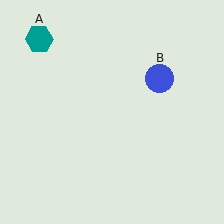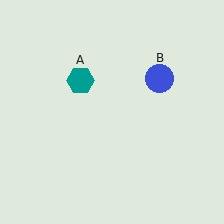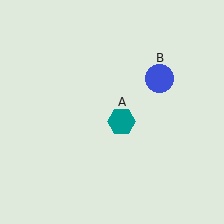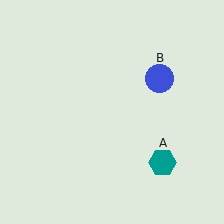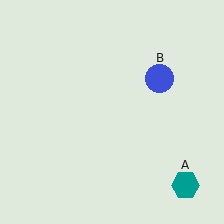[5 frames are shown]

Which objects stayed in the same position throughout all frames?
Blue circle (object B) remained stationary.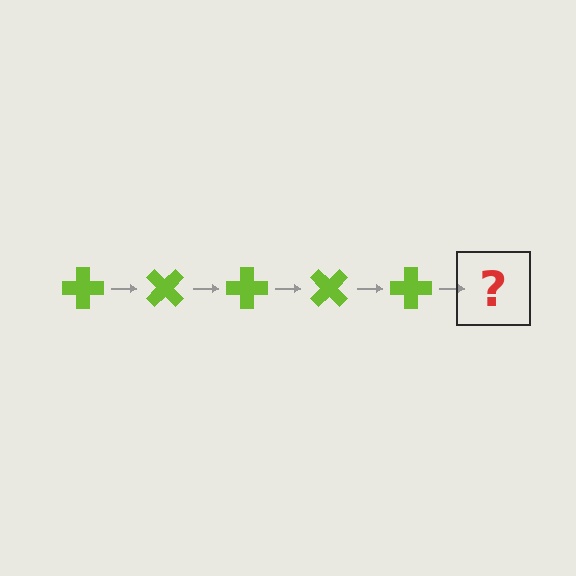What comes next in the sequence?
The next element should be a lime cross rotated 225 degrees.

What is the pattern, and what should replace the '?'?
The pattern is that the cross rotates 45 degrees each step. The '?' should be a lime cross rotated 225 degrees.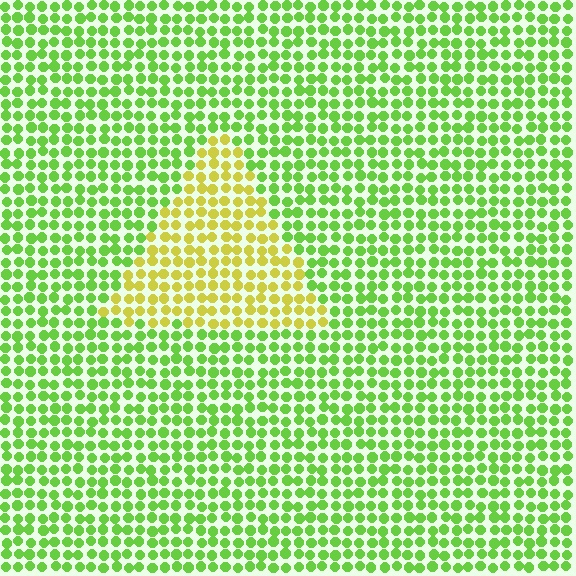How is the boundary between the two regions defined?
The boundary is defined purely by a slight shift in hue (about 43 degrees). Spacing, size, and orientation are identical on both sides.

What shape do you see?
I see a triangle.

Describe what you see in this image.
The image is filled with small lime elements in a uniform arrangement. A triangle-shaped region is visible where the elements are tinted to a slightly different hue, forming a subtle color boundary.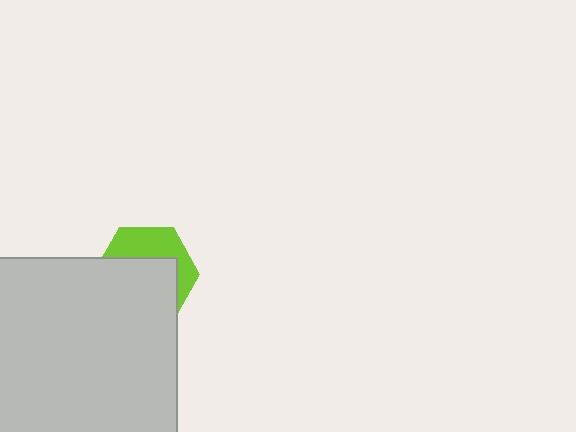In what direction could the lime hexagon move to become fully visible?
The lime hexagon could move up. That would shift it out from behind the light gray square entirely.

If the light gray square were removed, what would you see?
You would see the complete lime hexagon.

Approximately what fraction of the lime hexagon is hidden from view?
Roughly 62% of the lime hexagon is hidden behind the light gray square.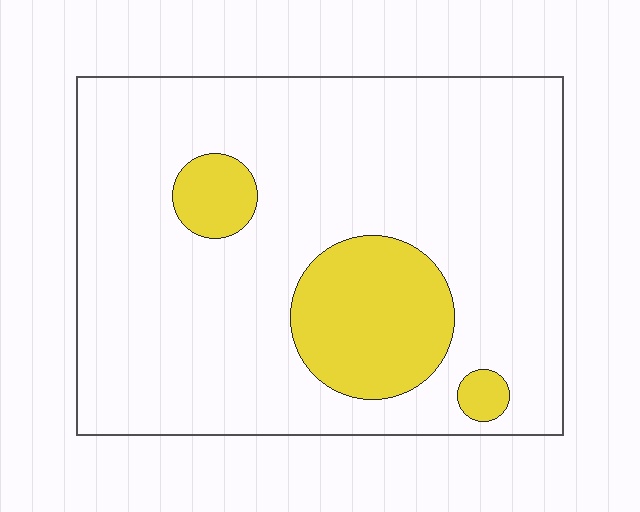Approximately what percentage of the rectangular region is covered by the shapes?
Approximately 15%.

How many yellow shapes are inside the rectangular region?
3.